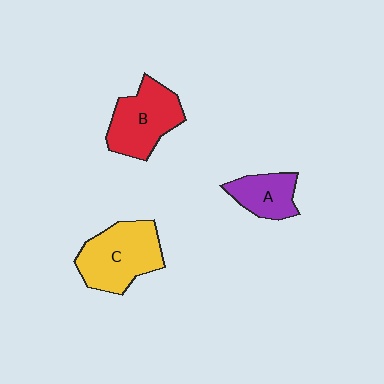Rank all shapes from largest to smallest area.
From largest to smallest: C (yellow), B (red), A (purple).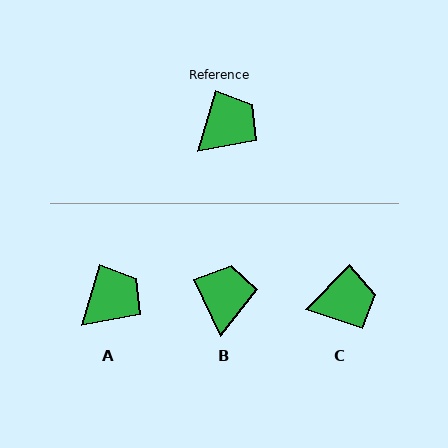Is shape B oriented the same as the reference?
No, it is off by about 41 degrees.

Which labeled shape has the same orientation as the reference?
A.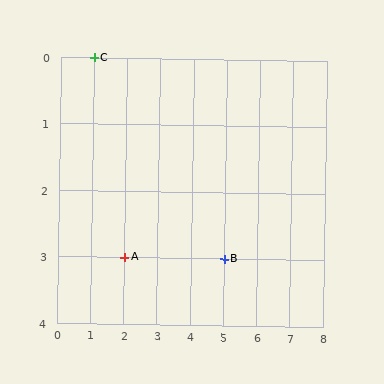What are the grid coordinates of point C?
Point C is at grid coordinates (1, 0).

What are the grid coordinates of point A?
Point A is at grid coordinates (2, 3).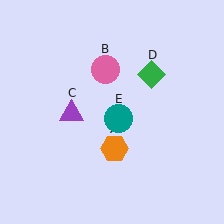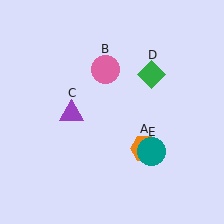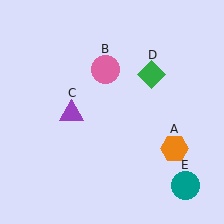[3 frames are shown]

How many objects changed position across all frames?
2 objects changed position: orange hexagon (object A), teal circle (object E).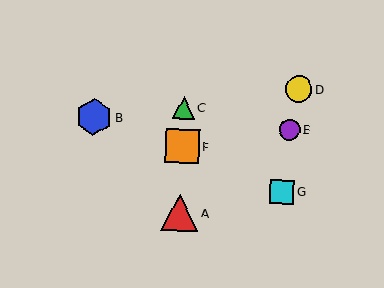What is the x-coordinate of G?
Object G is at x≈282.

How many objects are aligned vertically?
3 objects (A, C, F) are aligned vertically.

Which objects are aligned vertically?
Objects A, C, F are aligned vertically.